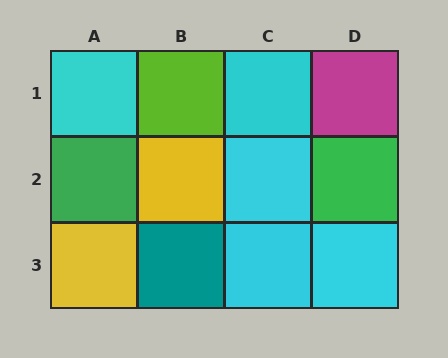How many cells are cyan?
5 cells are cyan.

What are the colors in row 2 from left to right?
Green, yellow, cyan, green.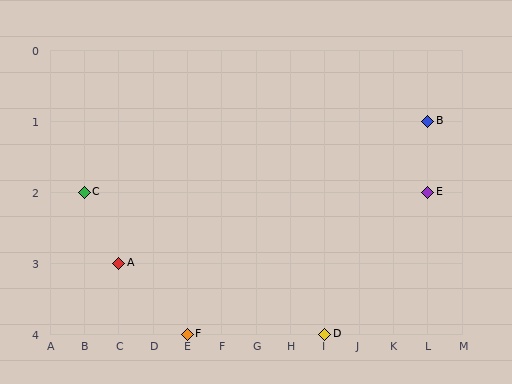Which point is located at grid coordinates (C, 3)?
Point A is at (C, 3).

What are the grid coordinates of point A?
Point A is at grid coordinates (C, 3).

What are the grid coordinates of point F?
Point F is at grid coordinates (E, 4).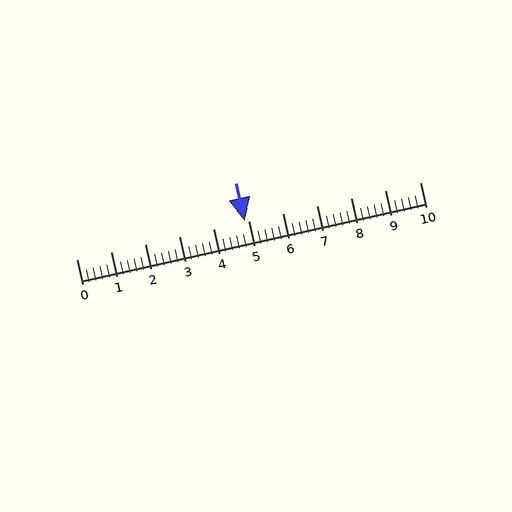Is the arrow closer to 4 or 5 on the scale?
The arrow is closer to 5.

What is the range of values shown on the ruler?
The ruler shows values from 0 to 10.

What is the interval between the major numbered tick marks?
The major tick marks are spaced 1 units apart.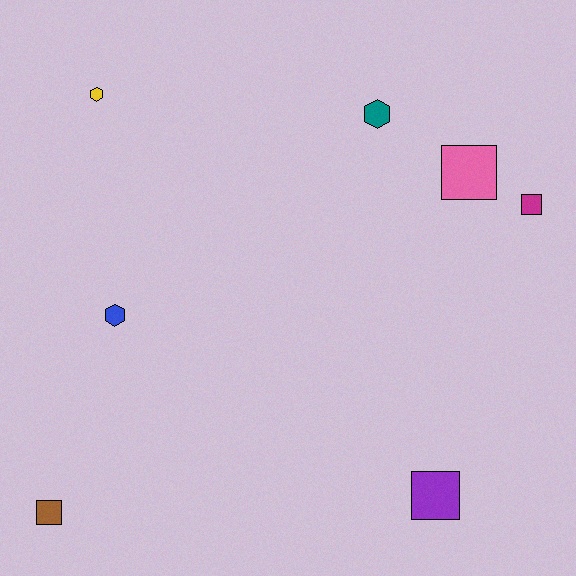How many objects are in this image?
There are 7 objects.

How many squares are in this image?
There are 4 squares.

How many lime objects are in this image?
There are no lime objects.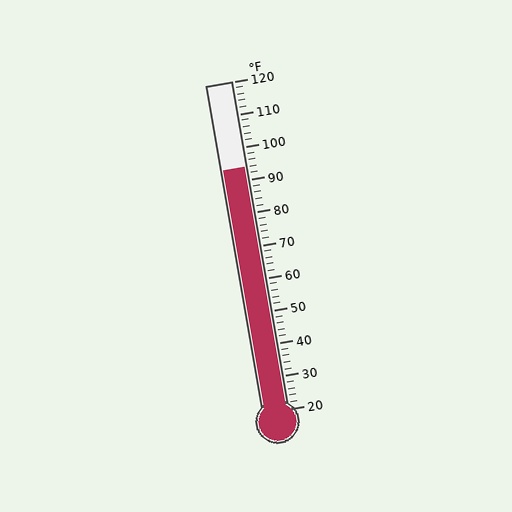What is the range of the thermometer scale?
The thermometer scale ranges from 20°F to 120°F.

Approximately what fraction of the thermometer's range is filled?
The thermometer is filled to approximately 75% of its range.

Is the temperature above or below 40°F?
The temperature is above 40°F.